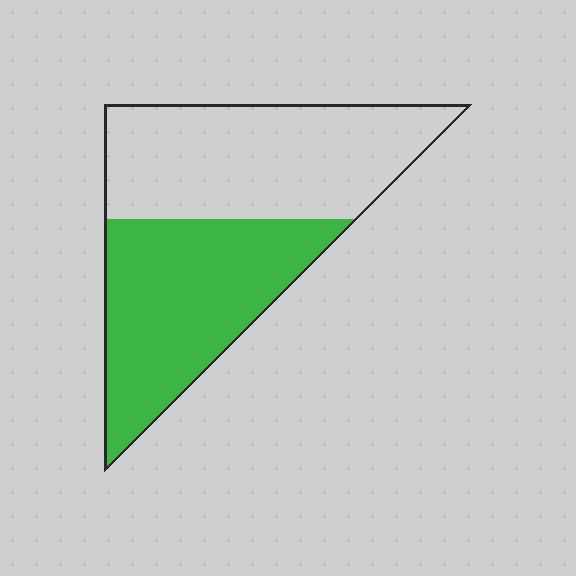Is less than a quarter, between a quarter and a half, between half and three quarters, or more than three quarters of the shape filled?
Between a quarter and a half.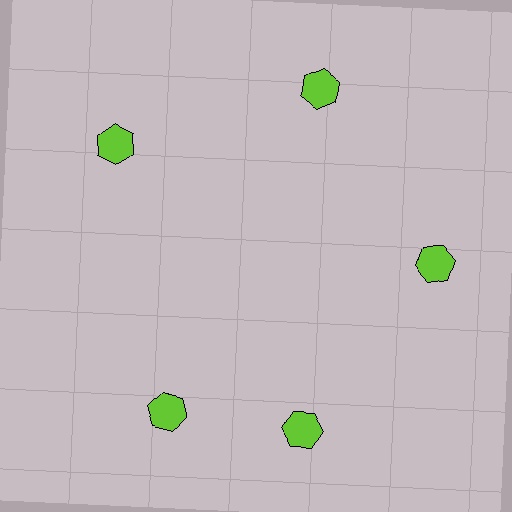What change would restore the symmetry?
The symmetry would be restored by rotating it back into even spacing with its neighbors so that all 5 hexagons sit at equal angles and equal distance from the center.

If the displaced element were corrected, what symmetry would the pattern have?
It would have 5-fold rotational symmetry — the pattern would map onto itself every 72 degrees.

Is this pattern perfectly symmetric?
No. The 5 lime hexagons are arranged in a ring, but one element near the 8 o'clock position is rotated out of alignment along the ring, breaking the 5-fold rotational symmetry.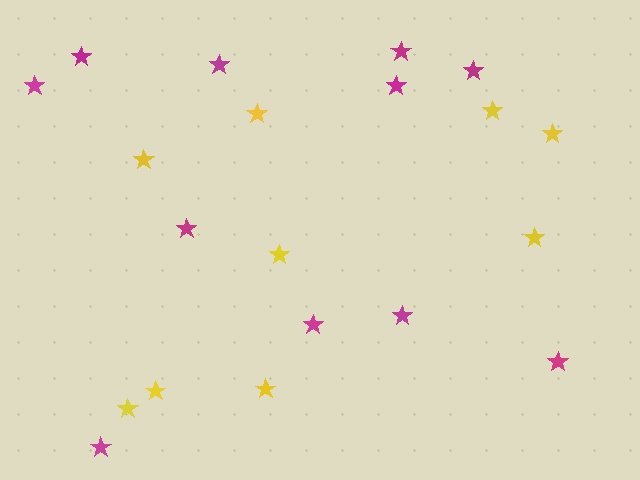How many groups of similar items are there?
There are 2 groups: one group of magenta stars (11) and one group of yellow stars (9).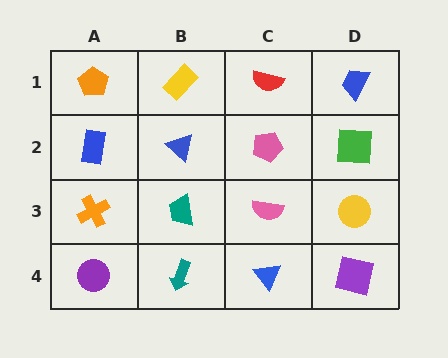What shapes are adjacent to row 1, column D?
A green square (row 2, column D), a red semicircle (row 1, column C).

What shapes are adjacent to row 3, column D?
A green square (row 2, column D), a purple square (row 4, column D), a pink semicircle (row 3, column C).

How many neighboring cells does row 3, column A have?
3.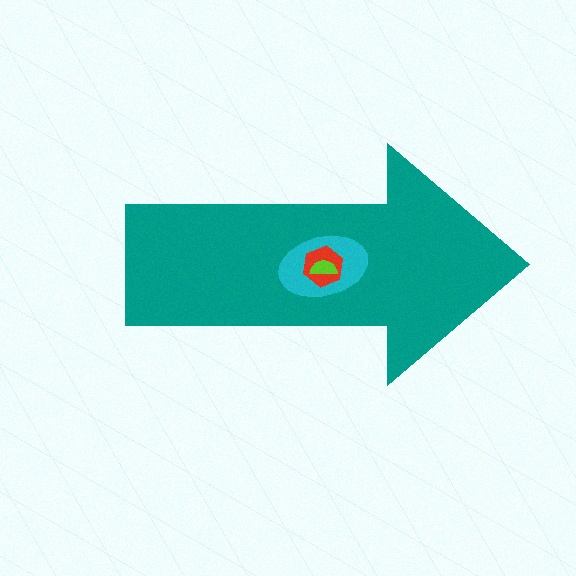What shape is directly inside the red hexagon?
The lime semicircle.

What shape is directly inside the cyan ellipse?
The red hexagon.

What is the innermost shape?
The lime semicircle.